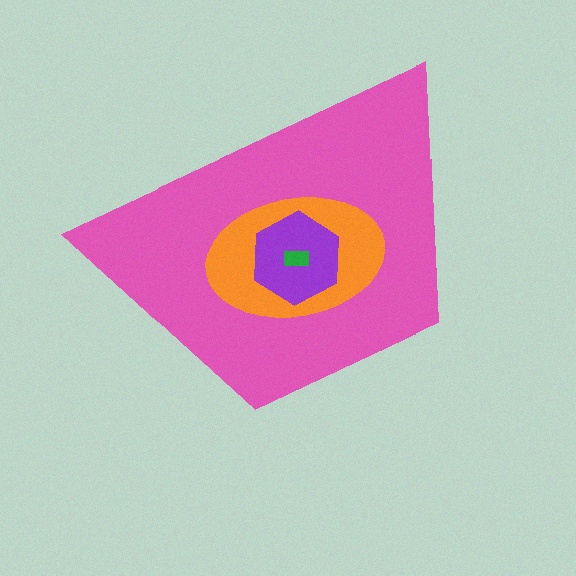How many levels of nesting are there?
4.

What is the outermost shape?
The pink trapezoid.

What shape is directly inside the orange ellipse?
The purple hexagon.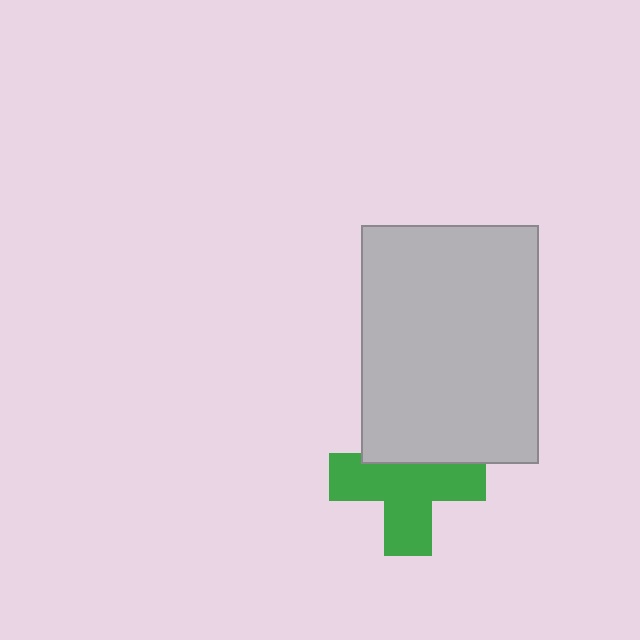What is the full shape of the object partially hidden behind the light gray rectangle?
The partially hidden object is a green cross.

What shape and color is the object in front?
The object in front is a light gray rectangle.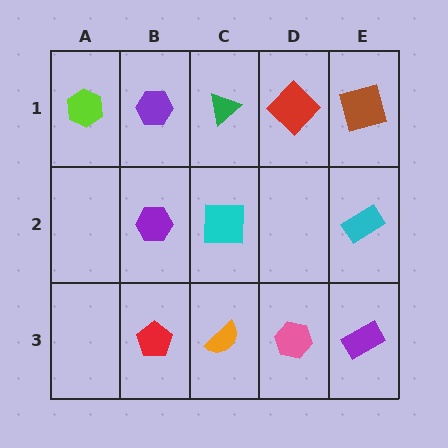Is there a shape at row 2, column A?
No, that cell is empty.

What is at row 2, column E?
A cyan rectangle.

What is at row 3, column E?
A purple rectangle.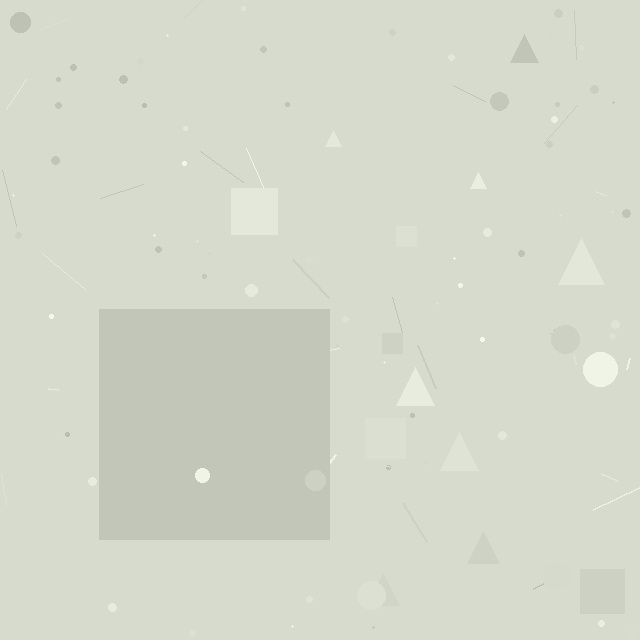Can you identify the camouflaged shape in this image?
The camouflaged shape is a square.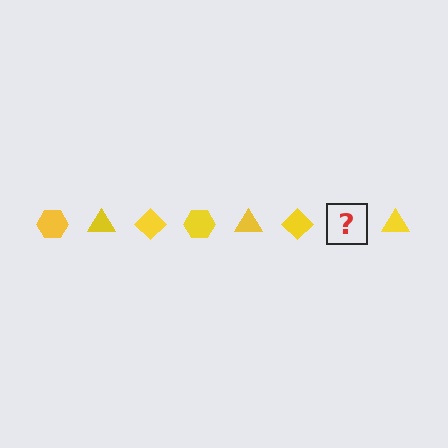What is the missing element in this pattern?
The missing element is a yellow hexagon.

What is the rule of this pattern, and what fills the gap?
The rule is that the pattern cycles through hexagon, triangle, diamond shapes in yellow. The gap should be filled with a yellow hexagon.